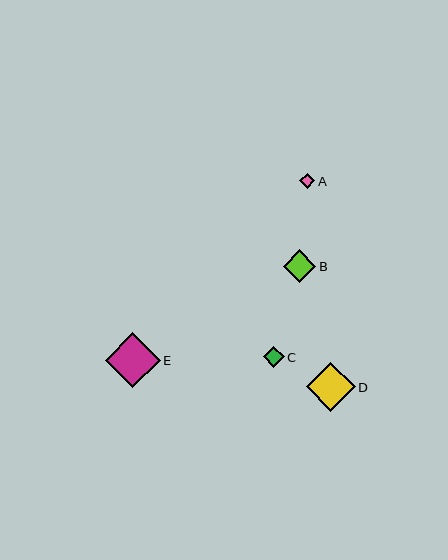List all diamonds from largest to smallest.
From largest to smallest: E, D, B, C, A.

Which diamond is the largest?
Diamond E is the largest with a size of approximately 55 pixels.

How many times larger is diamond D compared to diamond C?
Diamond D is approximately 2.3 times the size of diamond C.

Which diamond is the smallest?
Diamond A is the smallest with a size of approximately 15 pixels.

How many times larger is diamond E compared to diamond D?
Diamond E is approximately 1.1 times the size of diamond D.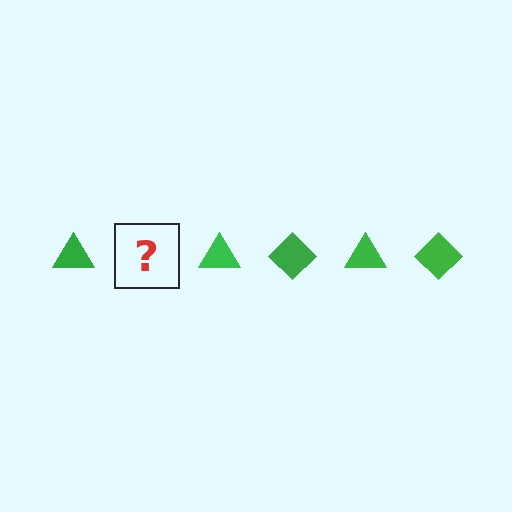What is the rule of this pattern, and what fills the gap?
The rule is that the pattern cycles through triangle, diamond shapes in green. The gap should be filled with a green diamond.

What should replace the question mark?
The question mark should be replaced with a green diamond.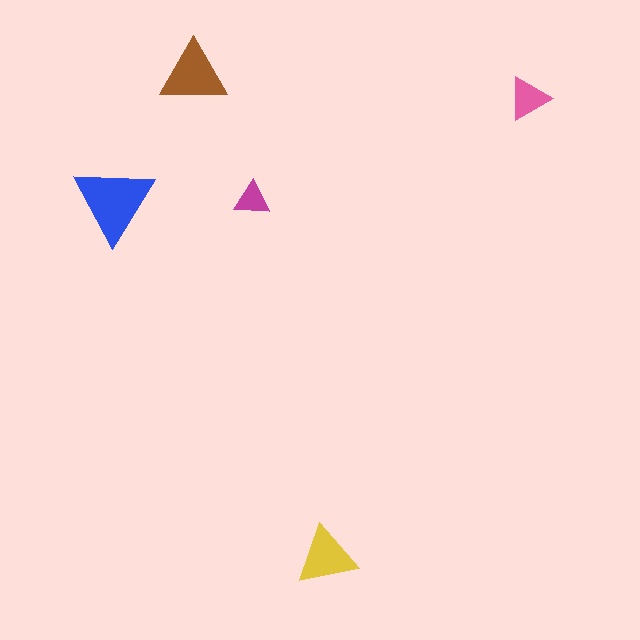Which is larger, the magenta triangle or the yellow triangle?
The yellow one.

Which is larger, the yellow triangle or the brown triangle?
The brown one.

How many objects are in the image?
There are 5 objects in the image.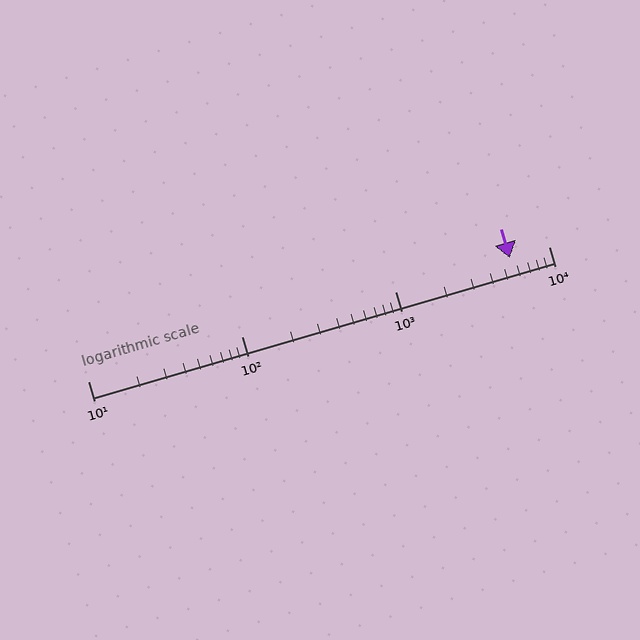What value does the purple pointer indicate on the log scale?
The pointer indicates approximately 5600.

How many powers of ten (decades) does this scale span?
The scale spans 3 decades, from 10 to 10000.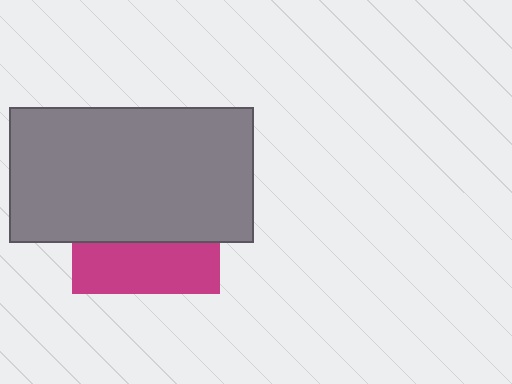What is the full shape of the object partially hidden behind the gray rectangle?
The partially hidden object is a magenta square.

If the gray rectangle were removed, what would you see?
You would see the complete magenta square.